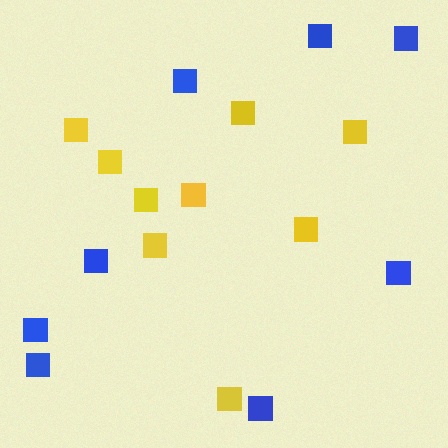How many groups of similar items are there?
There are 2 groups: one group of yellow squares (9) and one group of blue squares (8).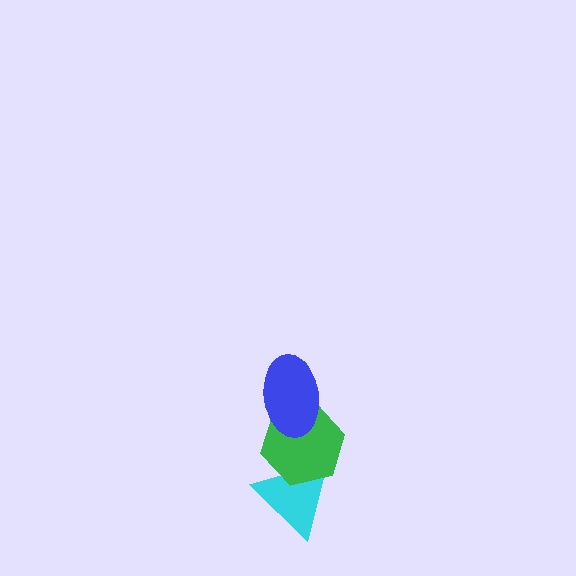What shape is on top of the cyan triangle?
The green hexagon is on top of the cyan triangle.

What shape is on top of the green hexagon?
The blue ellipse is on top of the green hexagon.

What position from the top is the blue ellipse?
The blue ellipse is 1st from the top.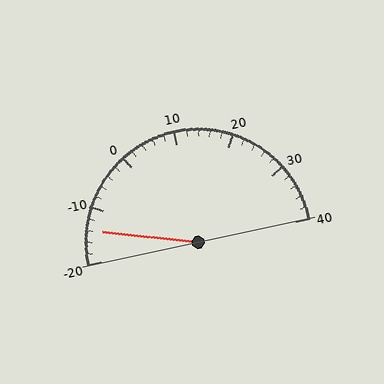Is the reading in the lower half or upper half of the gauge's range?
The reading is in the lower half of the range (-20 to 40).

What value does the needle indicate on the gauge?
The needle indicates approximately -14.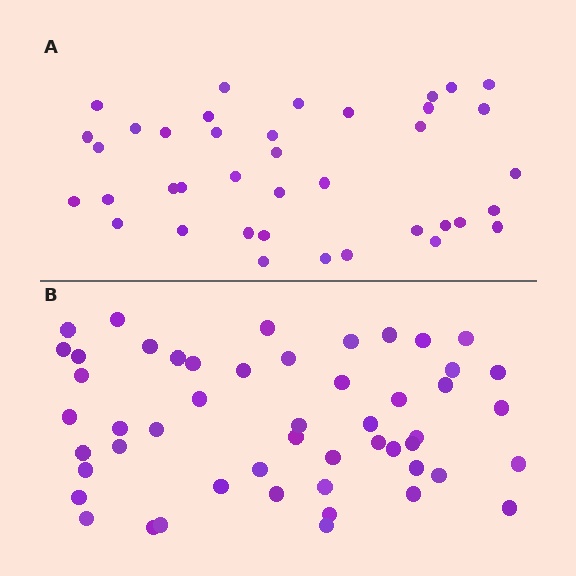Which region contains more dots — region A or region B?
Region B (the bottom region) has more dots.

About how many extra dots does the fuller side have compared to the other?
Region B has roughly 12 or so more dots than region A.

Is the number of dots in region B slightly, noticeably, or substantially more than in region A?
Region B has noticeably more, but not dramatically so. The ratio is roughly 1.3 to 1.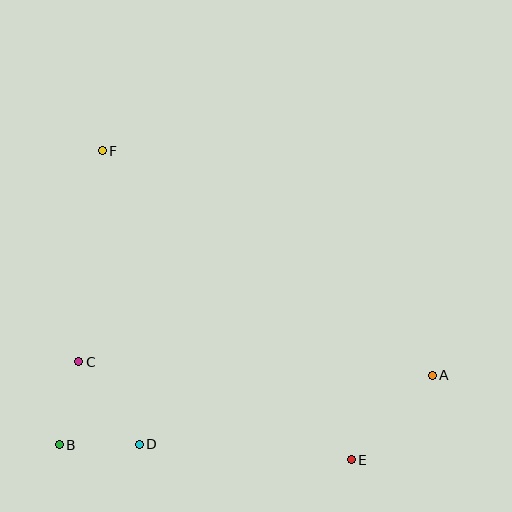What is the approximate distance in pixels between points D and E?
The distance between D and E is approximately 213 pixels.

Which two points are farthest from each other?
Points A and F are farthest from each other.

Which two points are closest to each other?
Points B and D are closest to each other.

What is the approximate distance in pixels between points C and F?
The distance between C and F is approximately 212 pixels.